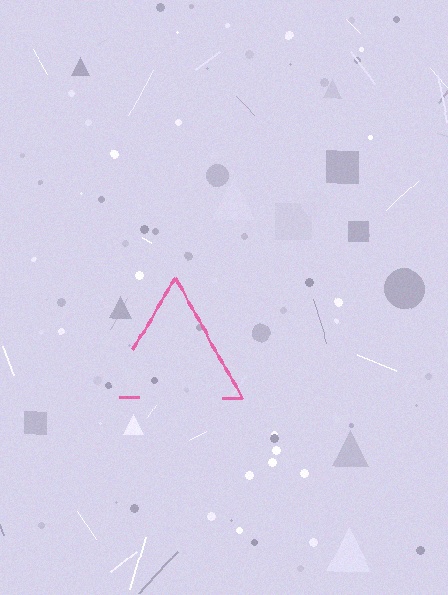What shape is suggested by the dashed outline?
The dashed outline suggests a triangle.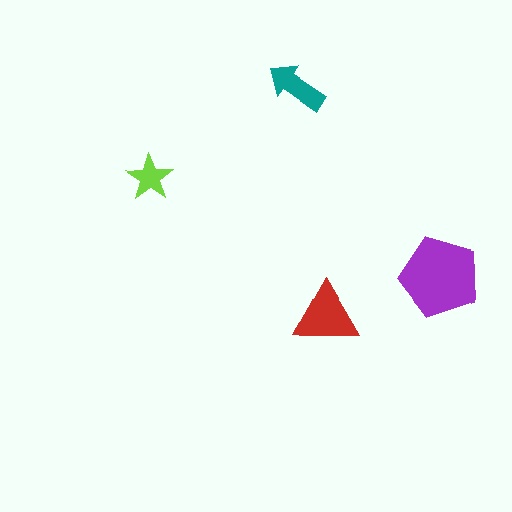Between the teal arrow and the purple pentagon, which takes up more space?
The purple pentagon.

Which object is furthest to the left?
The lime star is leftmost.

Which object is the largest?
The purple pentagon.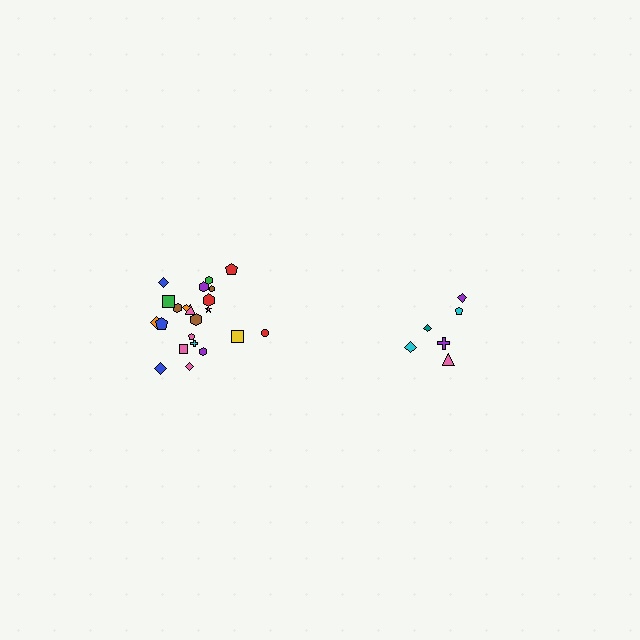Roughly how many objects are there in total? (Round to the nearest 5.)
Roughly 30 objects in total.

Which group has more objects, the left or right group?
The left group.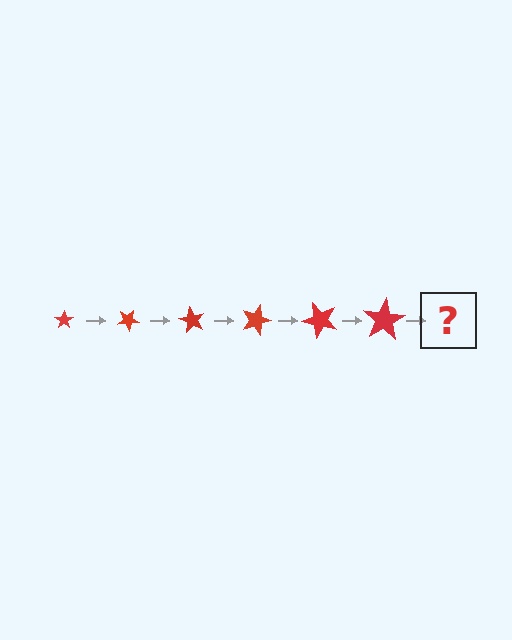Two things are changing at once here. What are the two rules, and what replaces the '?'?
The two rules are that the star grows larger each step and it rotates 30 degrees each step. The '?' should be a star, larger than the previous one and rotated 180 degrees from the start.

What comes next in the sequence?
The next element should be a star, larger than the previous one and rotated 180 degrees from the start.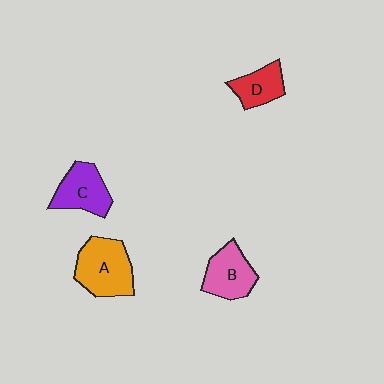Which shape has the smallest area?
Shape D (red).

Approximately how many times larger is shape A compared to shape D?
Approximately 1.7 times.